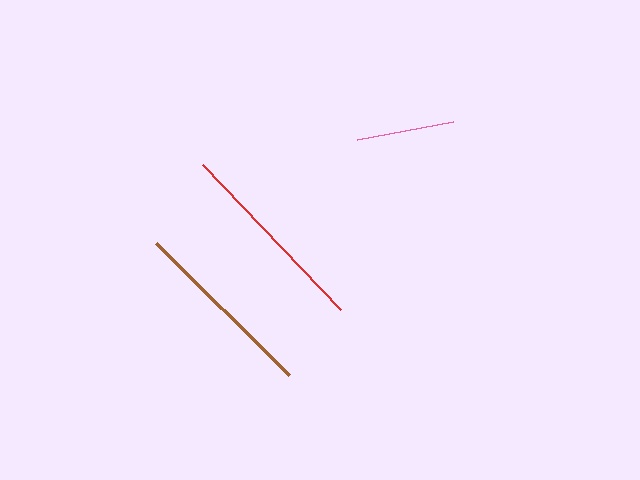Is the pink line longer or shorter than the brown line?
The brown line is longer than the pink line.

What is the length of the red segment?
The red segment is approximately 200 pixels long.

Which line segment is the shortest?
The pink line is the shortest at approximately 98 pixels.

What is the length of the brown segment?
The brown segment is approximately 188 pixels long.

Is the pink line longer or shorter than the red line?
The red line is longer than the pink line.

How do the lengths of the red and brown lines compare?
The red and brown lines are approximately the same length.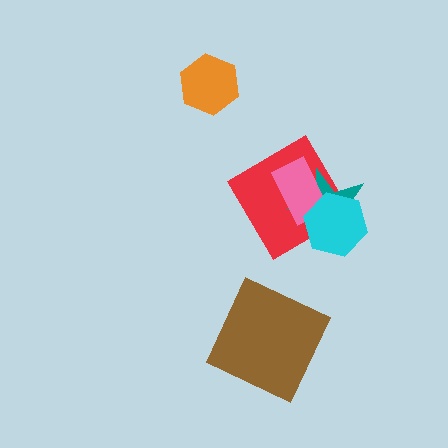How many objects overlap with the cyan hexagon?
3 objects overlap with the cyan hexagon.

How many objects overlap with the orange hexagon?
0 objects overlap with the orange hexagon.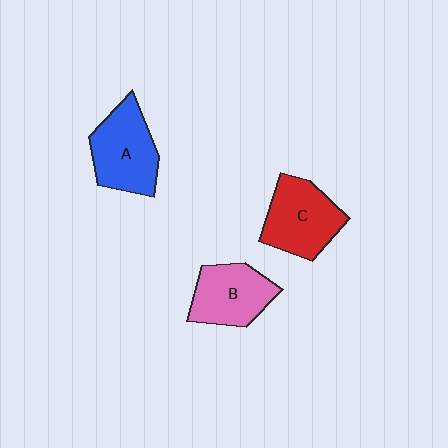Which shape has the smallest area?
Shape B (pink).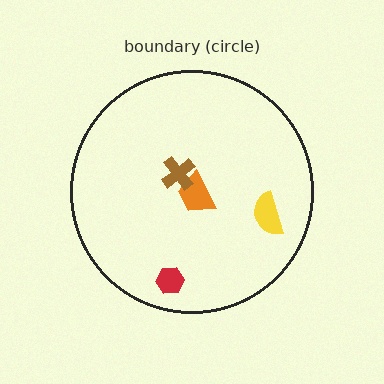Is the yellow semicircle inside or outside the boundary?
Inside.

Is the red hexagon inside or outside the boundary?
Inside.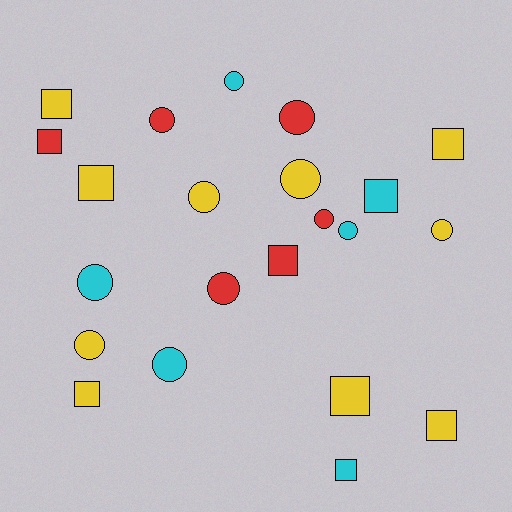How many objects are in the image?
There are 22 objects.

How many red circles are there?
There are 4 red circles.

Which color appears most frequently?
Yellow, with 10 objects.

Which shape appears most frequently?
Circle, with 12 objects.